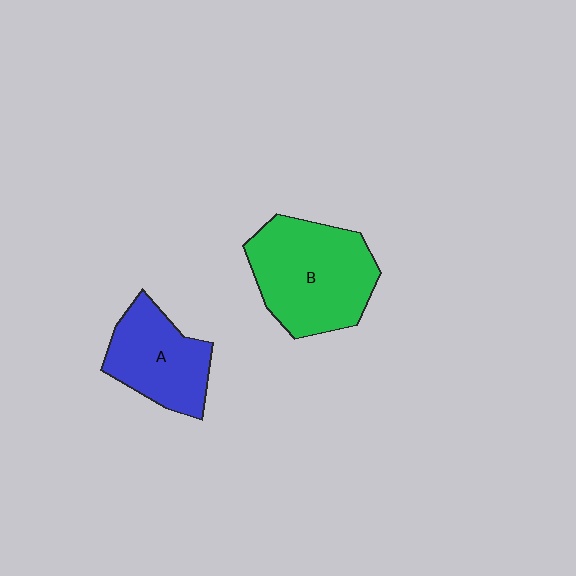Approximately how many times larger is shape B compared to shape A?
Approximately 1.4 times.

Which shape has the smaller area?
Shape A (blue).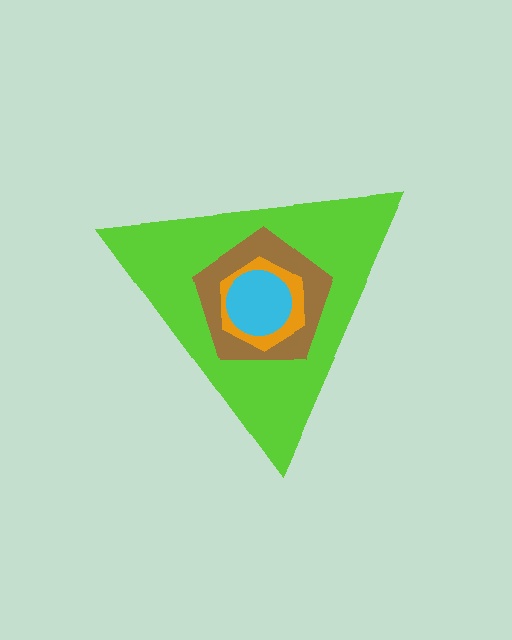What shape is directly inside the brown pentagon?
The orange hexagon.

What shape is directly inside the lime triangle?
The brown pentagon.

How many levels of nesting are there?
4.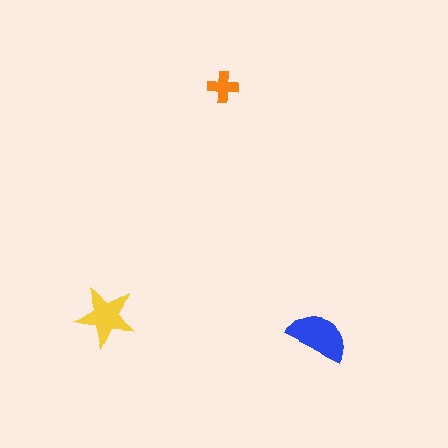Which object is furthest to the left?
The yellow star is leftmost.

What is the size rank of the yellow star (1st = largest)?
2nd.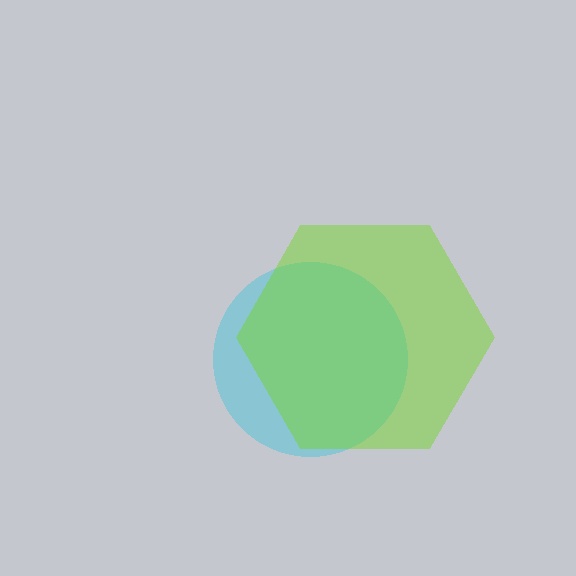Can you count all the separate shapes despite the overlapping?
Yes, there are 2 separate shapes.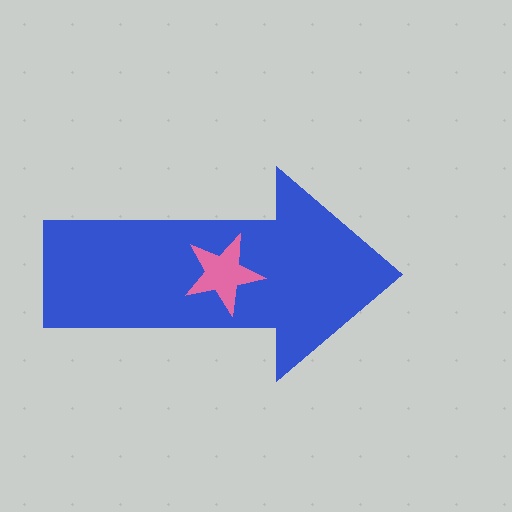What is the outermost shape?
The blue arrow.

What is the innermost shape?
The pink star.